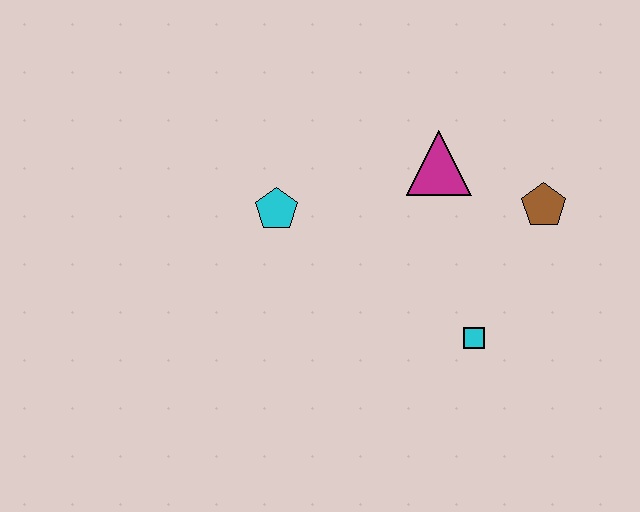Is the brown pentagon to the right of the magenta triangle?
Yes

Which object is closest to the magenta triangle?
The brown pentagon is closest to the magenta triangle.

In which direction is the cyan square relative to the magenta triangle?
The cyan square is below the magenta triangle.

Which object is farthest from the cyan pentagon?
The brown pentagon is farthest from the cyan pentagon.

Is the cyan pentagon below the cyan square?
No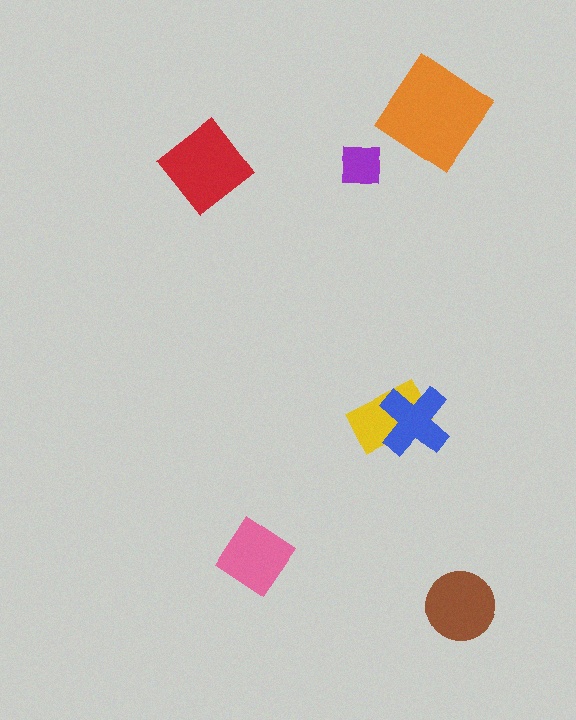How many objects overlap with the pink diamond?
0 objects overlap with the pink diamond.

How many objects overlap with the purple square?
0 objects overlap with the purple square.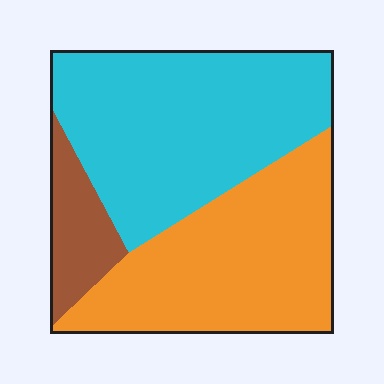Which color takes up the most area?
Cyan, at roughly 50%.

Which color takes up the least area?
Brown, at roughly 10%.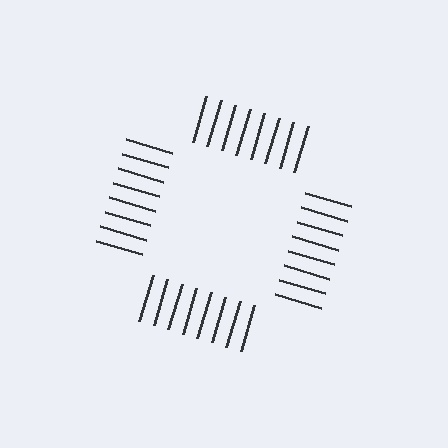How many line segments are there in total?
32 — 8 along each of the 4 edges.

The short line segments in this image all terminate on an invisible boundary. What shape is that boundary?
An illusory square — the line segments terminate on its edges but no continuous stroke is drawn.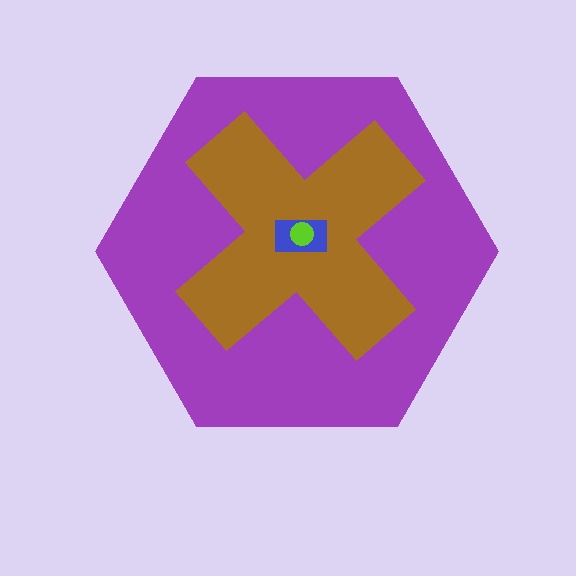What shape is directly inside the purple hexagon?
The brown cross.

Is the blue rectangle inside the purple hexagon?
Yes.